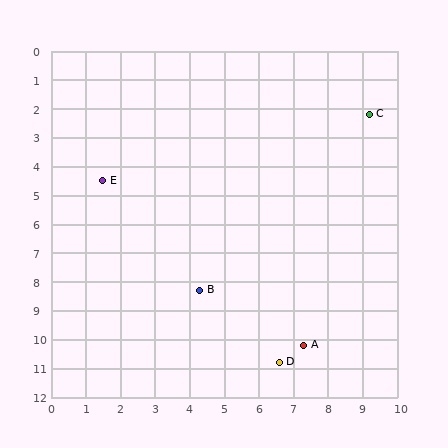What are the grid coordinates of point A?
Point A is at approximately (7.3, 10.2).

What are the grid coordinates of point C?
Point C is at approximately (9.2, 2.2).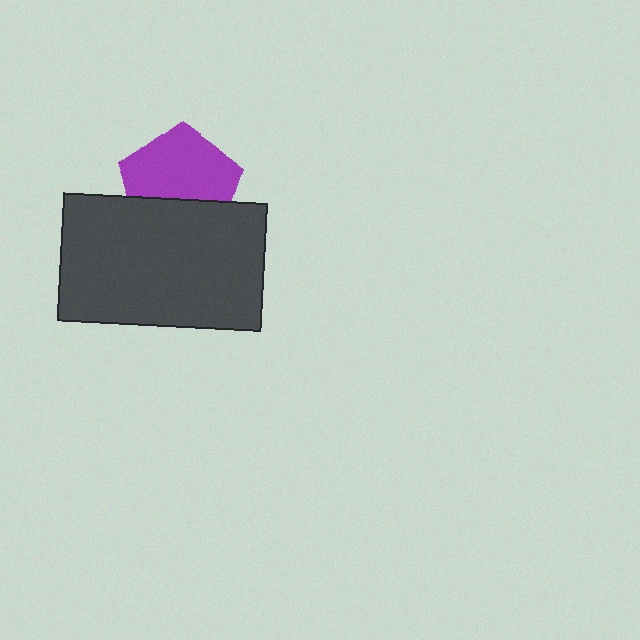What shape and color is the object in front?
The object in front is a dark gray rectangle.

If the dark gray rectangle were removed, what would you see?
You would see the complete purple pentagon.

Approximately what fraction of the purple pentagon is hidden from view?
Roughly 37% of the purple pentagon is hidden behind the dark gray rectangle.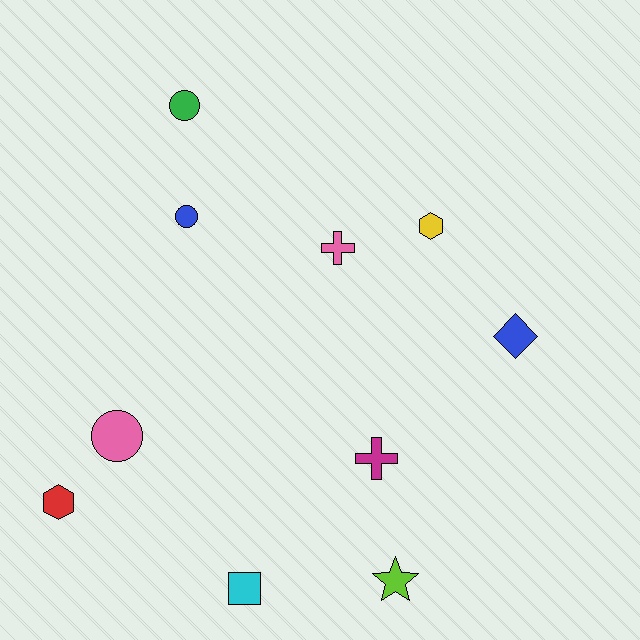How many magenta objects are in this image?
There is 1 magenta object.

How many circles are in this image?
There are 3 circles.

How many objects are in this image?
There are 10 objects.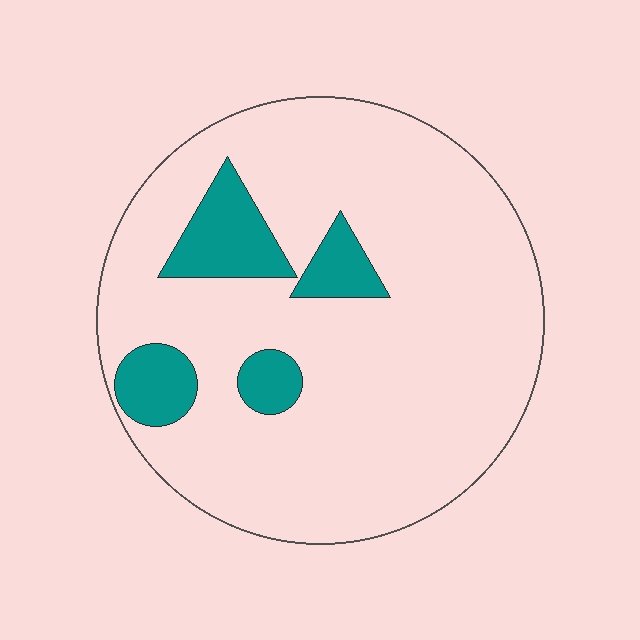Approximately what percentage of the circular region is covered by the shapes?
Approximately 15%.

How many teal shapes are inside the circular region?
4.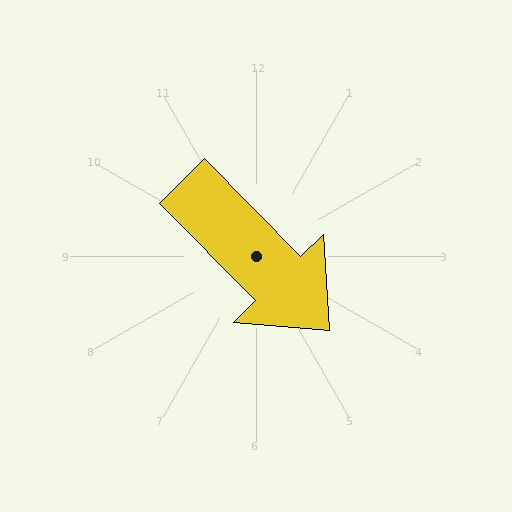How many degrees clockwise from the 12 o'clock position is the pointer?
Approximately 135 degrees.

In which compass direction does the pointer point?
Southeast.